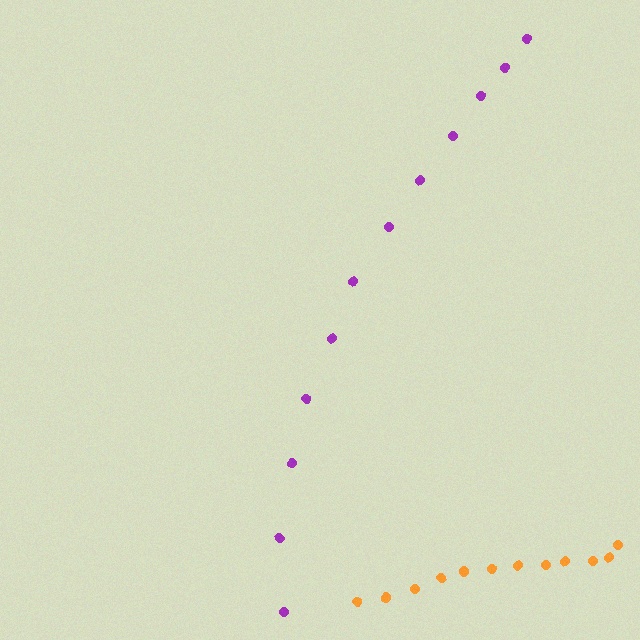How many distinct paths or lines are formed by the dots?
There are 2 distinct paths.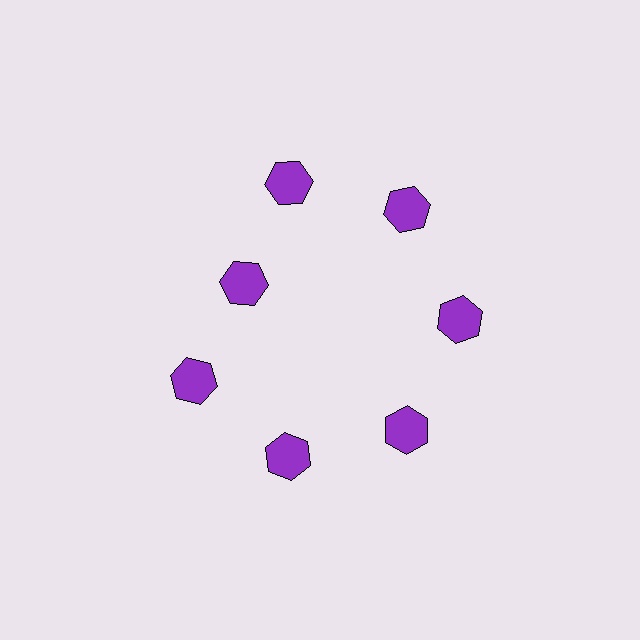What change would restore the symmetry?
The symmetry would be restored by moving it outward, back onto the ring so that all 7 hexagons sit at equal angles and equal distance from the center.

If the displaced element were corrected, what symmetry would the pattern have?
It would have 7-fold rotational symmetry — the pattern would map onto itself every 51 degrees.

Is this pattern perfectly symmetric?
No. The 7 purple hexagons are arranged in a ring, but one element near the 10 o'clock position is pulled inward toward the center, breaking the 7-fold rotational symmetry.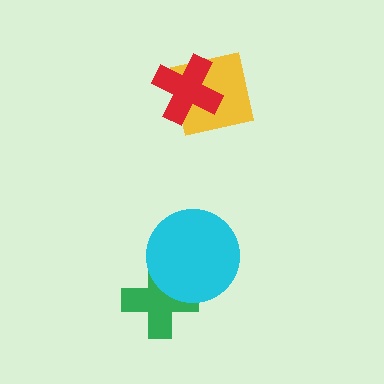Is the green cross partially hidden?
Yes, it is partially covered by another shape.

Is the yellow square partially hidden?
Yes, it is partially covered by another shape.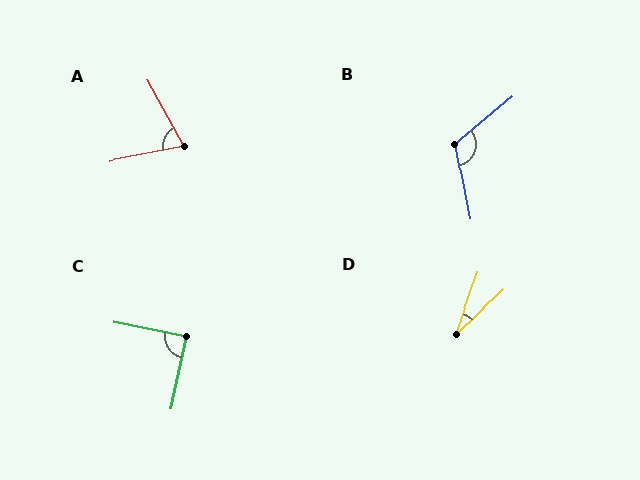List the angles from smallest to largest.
D (27°), A (72°), C (90°), B (119°).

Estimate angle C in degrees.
Approximately 90 degrees.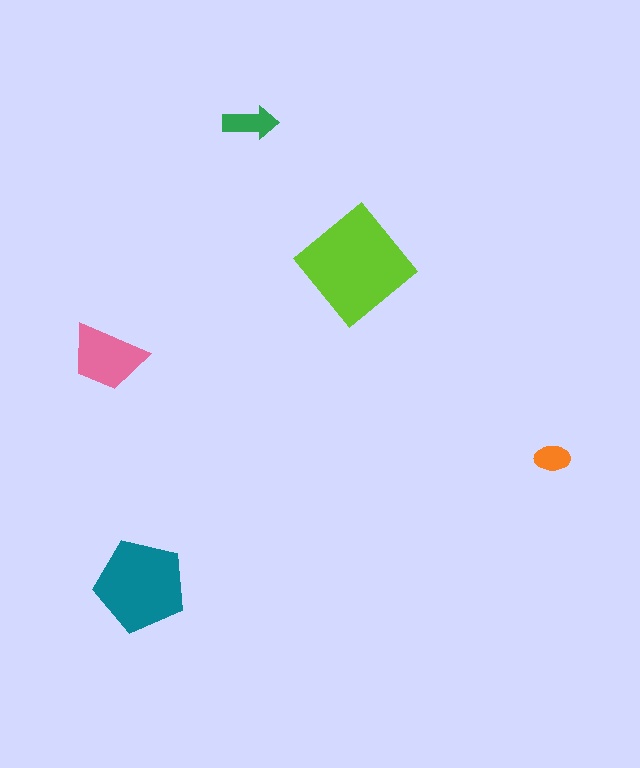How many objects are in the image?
There are 5 objects in the image.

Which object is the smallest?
The orange ellipse.